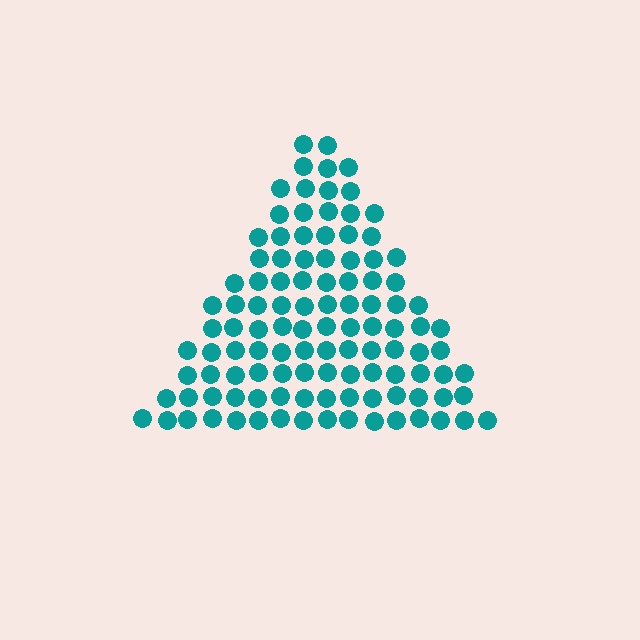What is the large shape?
The large shape is a triangle.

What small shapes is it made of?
It is made of small circles.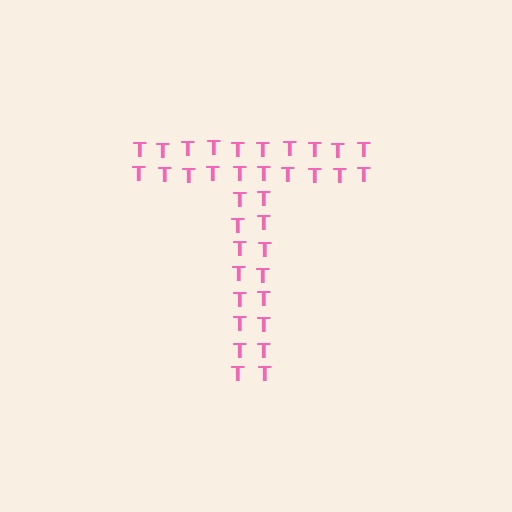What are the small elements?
The small elements are letter T's.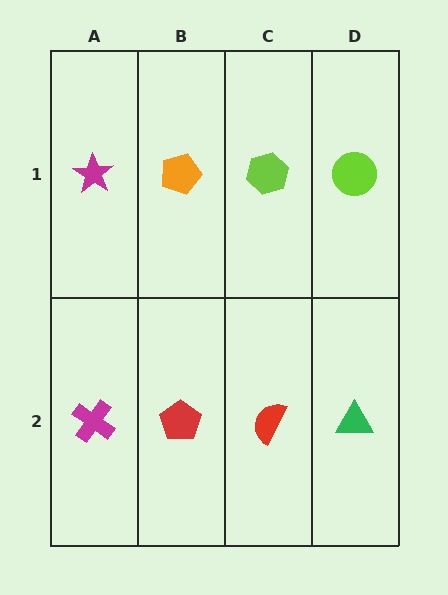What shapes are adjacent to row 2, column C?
A lime hexagon (row 1, column C), a red pentagon (row 2, column B), a green triangle (row 2, column D).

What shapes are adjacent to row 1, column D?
A green triangle (row 2, column D), a lime hexagon (row 1, column C).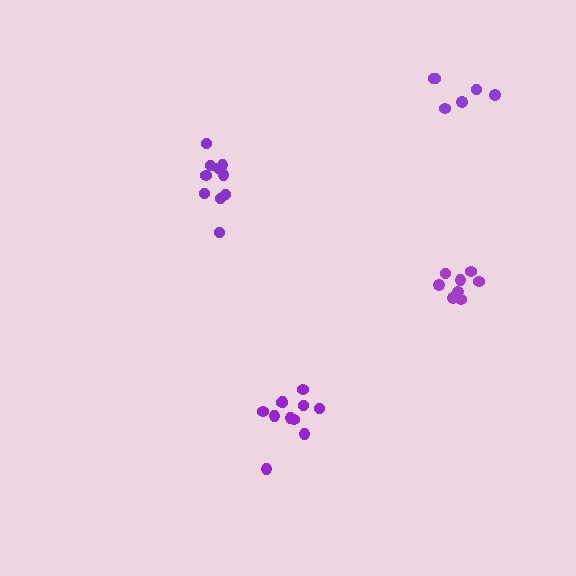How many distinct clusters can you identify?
There are 4 distinct clusters.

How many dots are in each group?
Group 1: 11 dots, Group 2: 6 dots, Group 3: 10 dots, Group 4: 8 dots (35 total).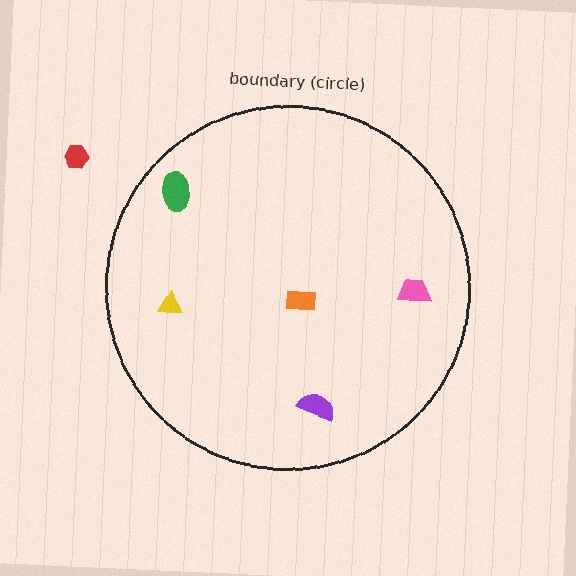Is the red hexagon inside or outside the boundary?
Outside.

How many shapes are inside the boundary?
5 inside, 1 outside.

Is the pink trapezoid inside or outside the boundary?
Inside.